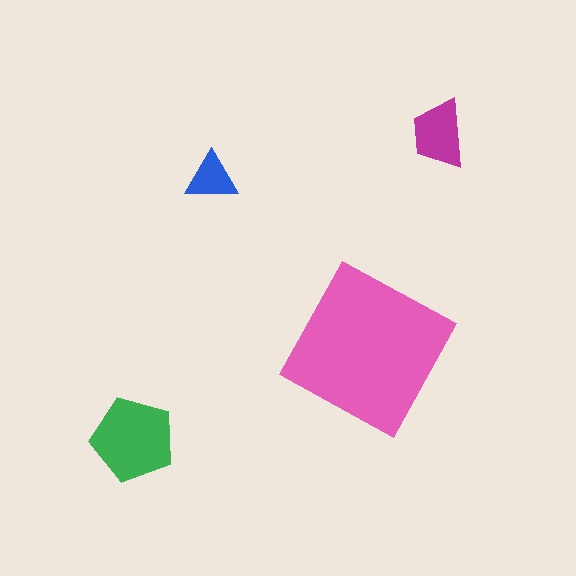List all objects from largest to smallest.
The pink square, the green pentagon, the magenta trapezoid, the blue triangle.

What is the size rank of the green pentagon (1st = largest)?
2nd.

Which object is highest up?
The magenta trapezoid is topmost.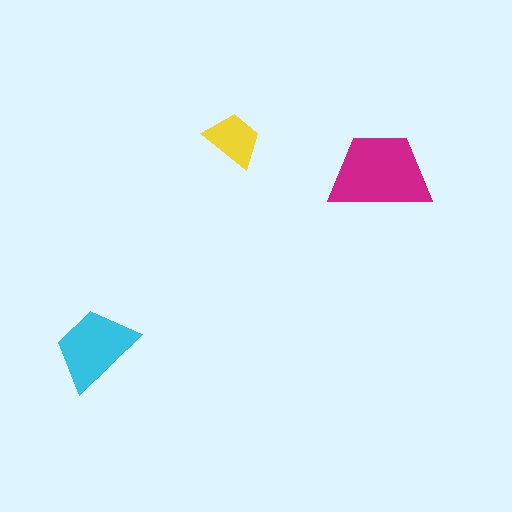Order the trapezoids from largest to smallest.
the magenta one, the cyan one, the yellow one.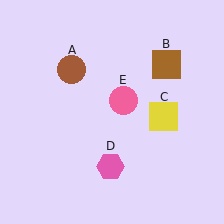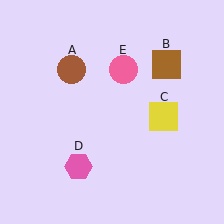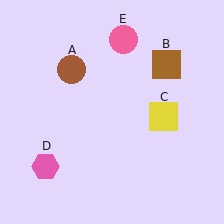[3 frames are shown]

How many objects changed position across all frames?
2 objects changed position: pink hexagon (object D), pink circle (object E).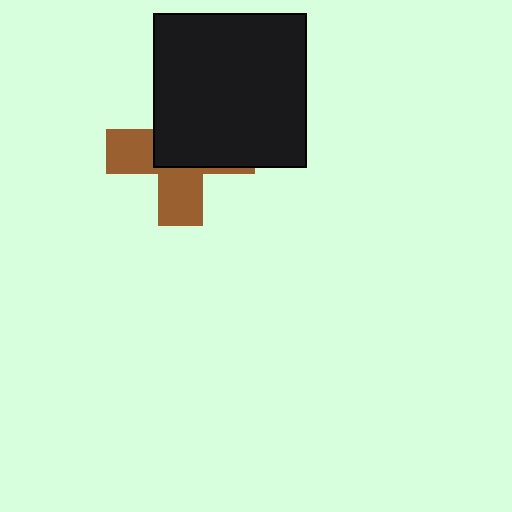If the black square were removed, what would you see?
You would see the complete brown cross.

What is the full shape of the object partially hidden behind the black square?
The partially hidden object is a brown cross.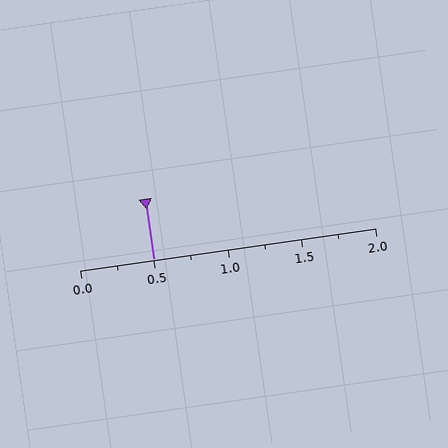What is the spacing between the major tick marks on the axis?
The major ticks are spaced 0.5 apart.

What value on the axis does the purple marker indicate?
The marker indicates approximately 0.5.